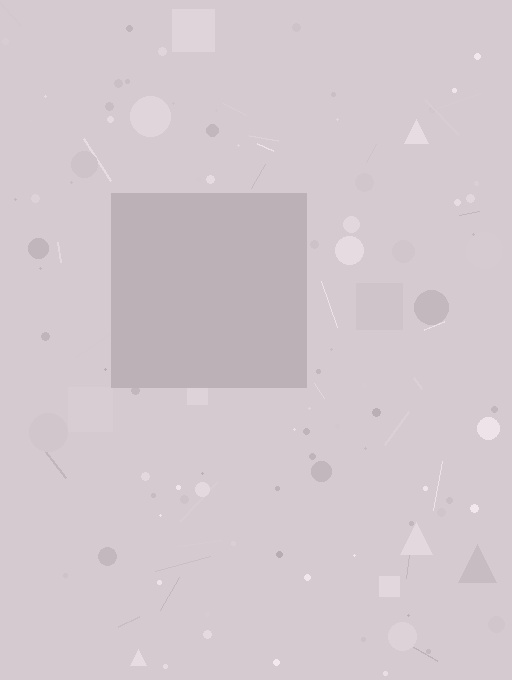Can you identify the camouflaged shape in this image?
The camouflaged shape is a square.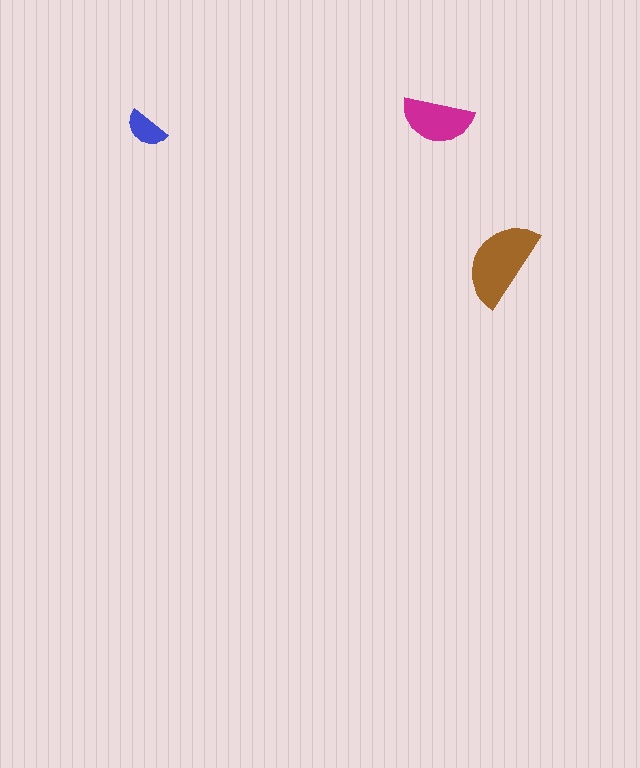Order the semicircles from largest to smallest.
the brown one, the magenta one, the blue one.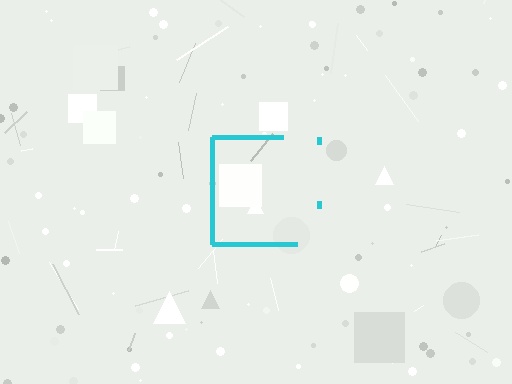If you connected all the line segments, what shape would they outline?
They would outline a square.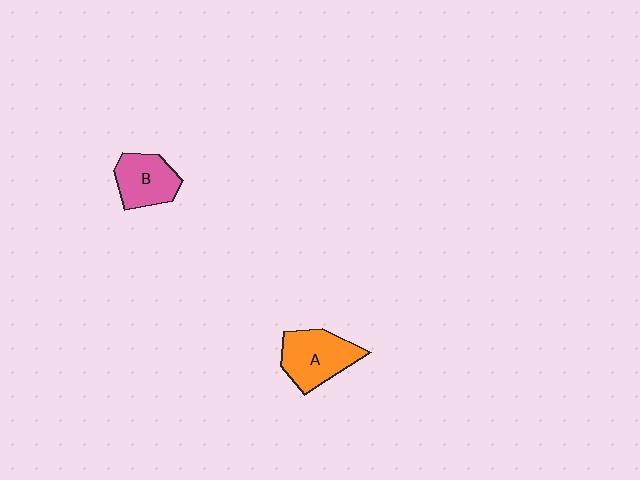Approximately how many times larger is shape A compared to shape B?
Approximately 1.2 times.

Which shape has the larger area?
Shape A (orange).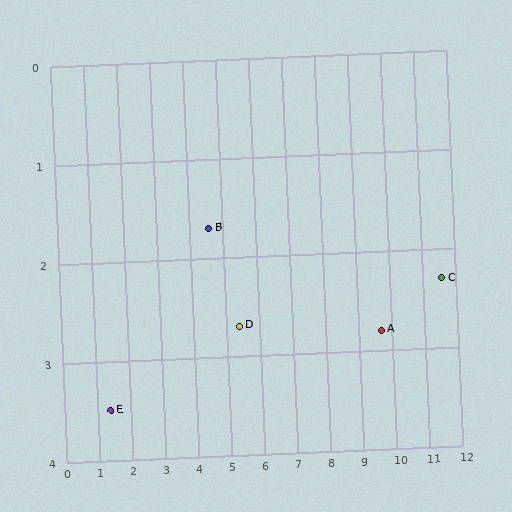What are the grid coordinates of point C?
Point C is at approximately (11.6, 2.3).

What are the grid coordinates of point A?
Point A is at approximately (9.7, 2.8).